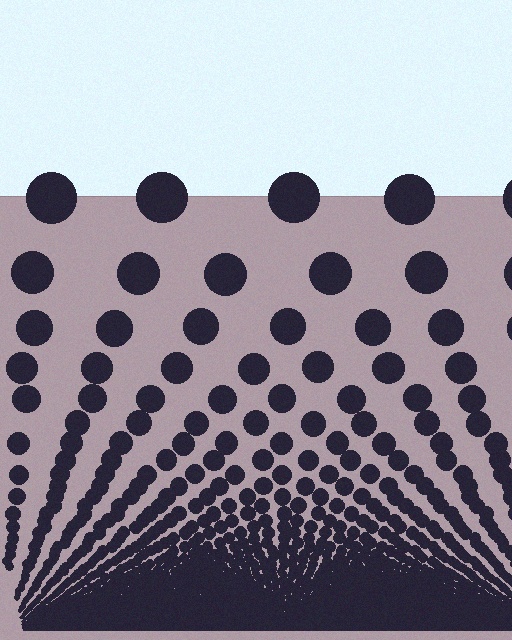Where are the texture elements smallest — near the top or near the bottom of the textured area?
Near the bottom.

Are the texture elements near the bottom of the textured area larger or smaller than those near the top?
Smaller. The gradient is inverted — elements near the bottom are smaller and denser.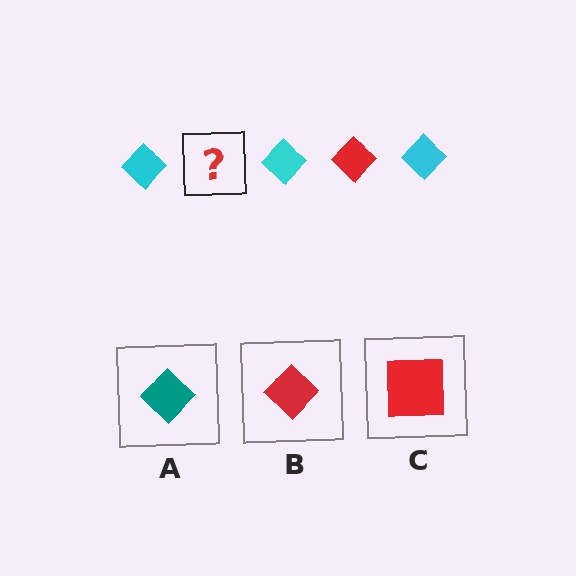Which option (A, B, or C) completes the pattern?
B.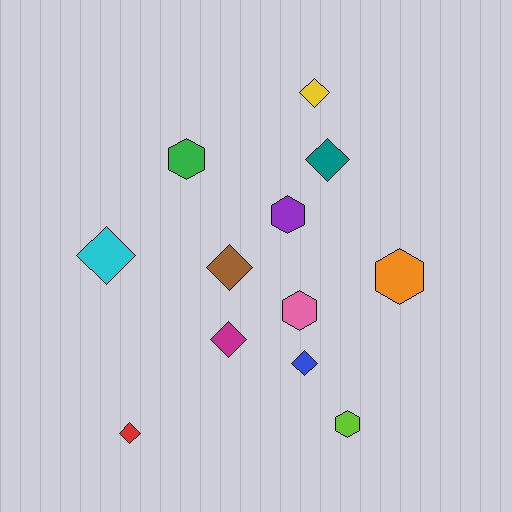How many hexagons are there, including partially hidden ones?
There are 5 hexagons.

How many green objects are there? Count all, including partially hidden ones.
There is 1 green object.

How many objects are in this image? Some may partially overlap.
There are 12 objects.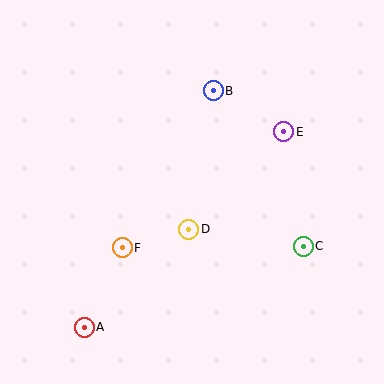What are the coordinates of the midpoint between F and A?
The midpoint between F and A is at (103, 287).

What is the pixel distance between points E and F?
The distance between E and F is 199 pixels.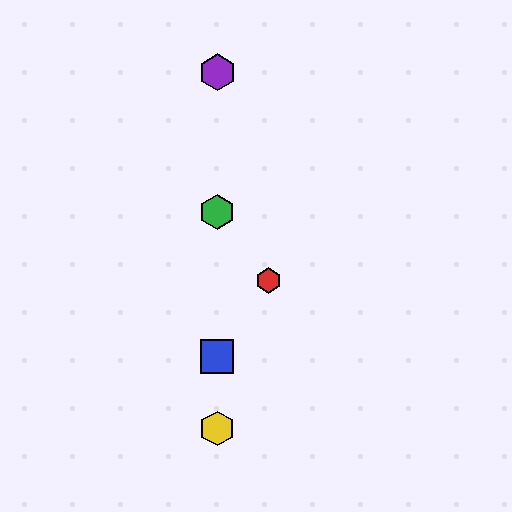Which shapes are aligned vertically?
The blue square, the green hexagon, the yellow hexagon, the purple hexagon are aligned vertically.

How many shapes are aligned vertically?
4 shapes (the blue square, the green hexagon, the yellow hexagon, the purple hexagon) are aligned vertically.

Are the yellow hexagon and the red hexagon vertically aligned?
No, the yellow hexagon is at x≈217 and the red hexagon is at x≈268.